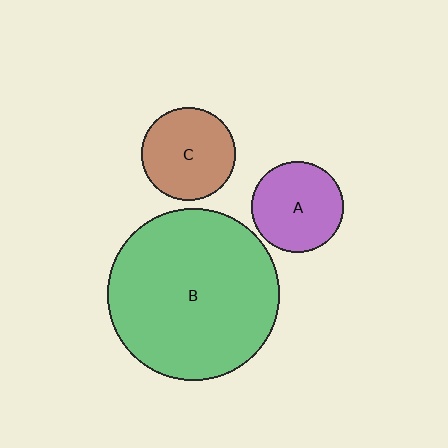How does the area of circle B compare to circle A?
Approximately 3.5 times.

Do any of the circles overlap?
No, none of the circles overlap.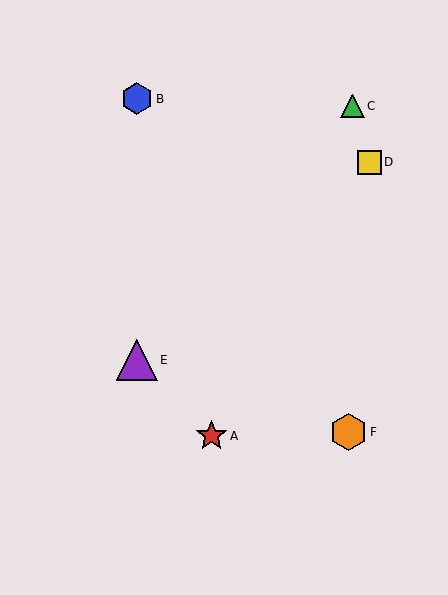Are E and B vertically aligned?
Yes, both are at x≈137.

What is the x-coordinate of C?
Object C is at x≈353.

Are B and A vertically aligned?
No, B is at x≈137 and A is at x≈212.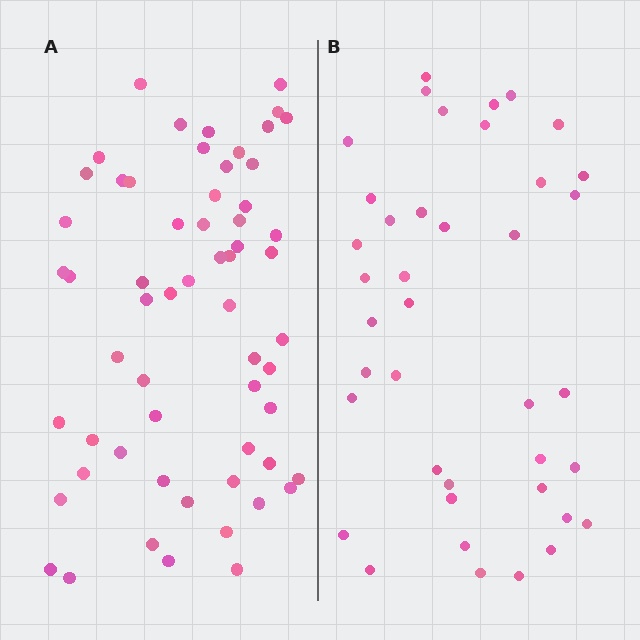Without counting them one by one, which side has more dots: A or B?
Region A (the left region) has more dots.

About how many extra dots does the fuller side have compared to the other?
Region A has approximately 20 more dots than region B.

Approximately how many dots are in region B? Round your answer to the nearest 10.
About 40 dots.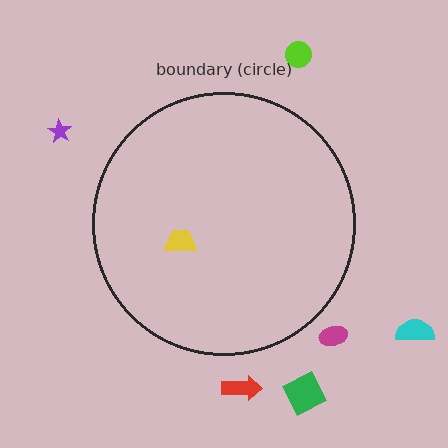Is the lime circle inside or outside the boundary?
Outside.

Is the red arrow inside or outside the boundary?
Outside.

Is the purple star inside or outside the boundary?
Outside.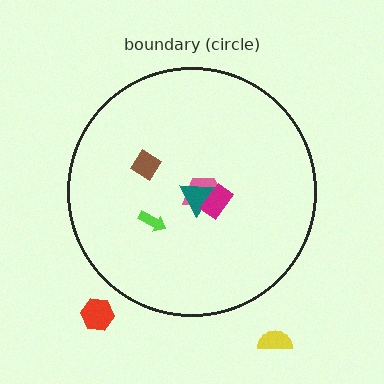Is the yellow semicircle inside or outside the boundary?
Outside.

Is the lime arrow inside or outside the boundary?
Inside.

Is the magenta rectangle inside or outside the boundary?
Inside.